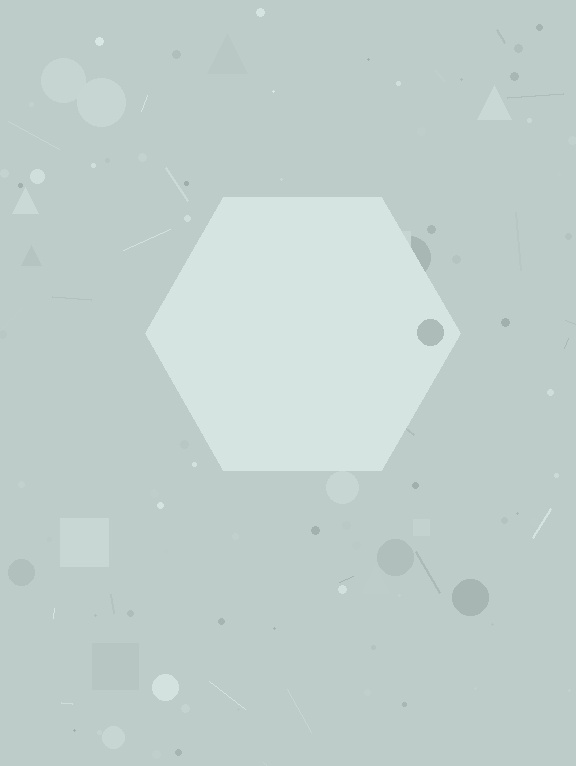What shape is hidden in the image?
A hexagon is hidden in the image.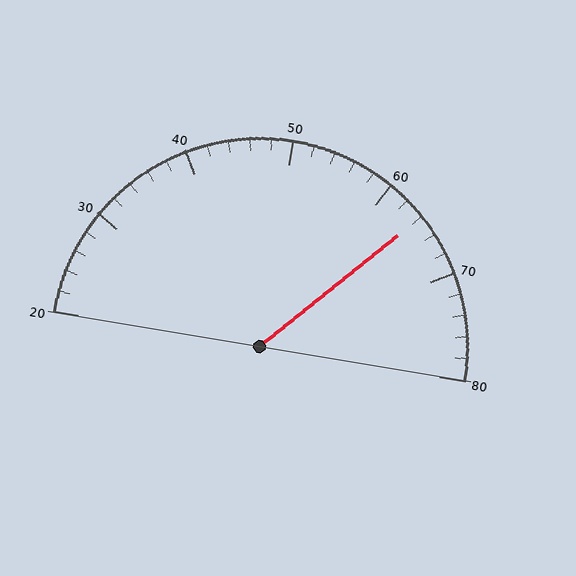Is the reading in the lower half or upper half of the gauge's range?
The reading is in the upper half of the range (20 to 80).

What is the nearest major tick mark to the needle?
The nearest major tick mark is 60.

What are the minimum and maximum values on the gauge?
The gauge ranges from 20 to 80.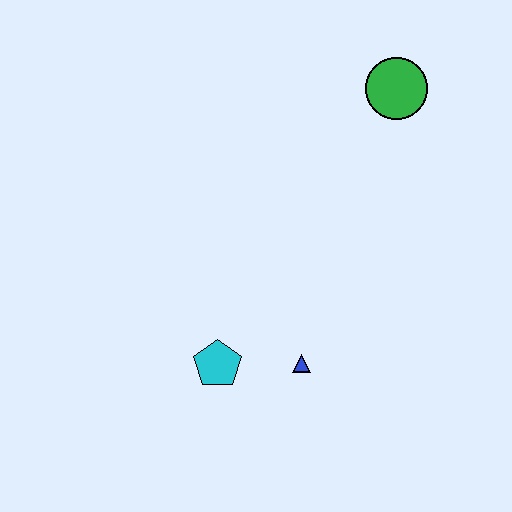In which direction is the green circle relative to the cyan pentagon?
The green circle is above the cyan pentagon.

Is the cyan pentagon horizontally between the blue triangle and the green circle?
No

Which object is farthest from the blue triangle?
The green circle is farthest from the blue triangle.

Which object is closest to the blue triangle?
The cyan pentagon is closest to the blue triangle.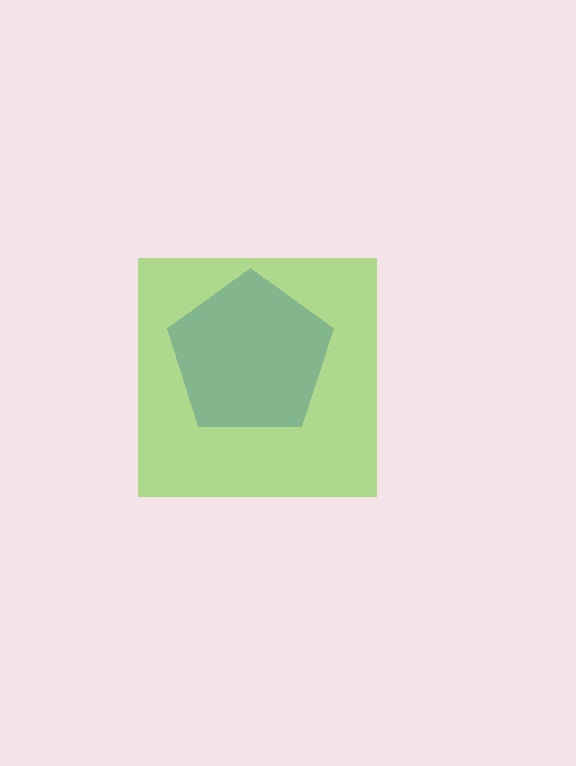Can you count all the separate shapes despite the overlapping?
Yes, there are 2 separate shapes.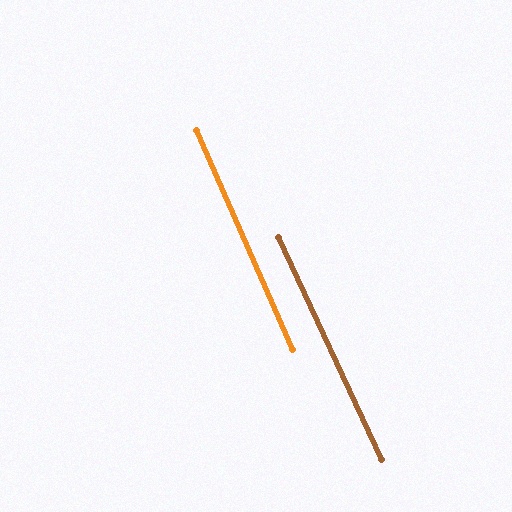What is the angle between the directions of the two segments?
Approximately 1 degree.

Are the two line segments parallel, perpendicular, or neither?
Parallel — their directions differ by only 1.3°.